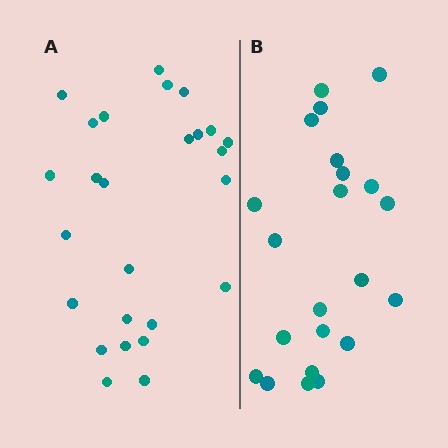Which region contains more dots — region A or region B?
Region A (the left region) has more dots.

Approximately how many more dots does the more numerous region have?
Region A has about 4 more dots than region B.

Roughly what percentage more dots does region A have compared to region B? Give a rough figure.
About 20% more.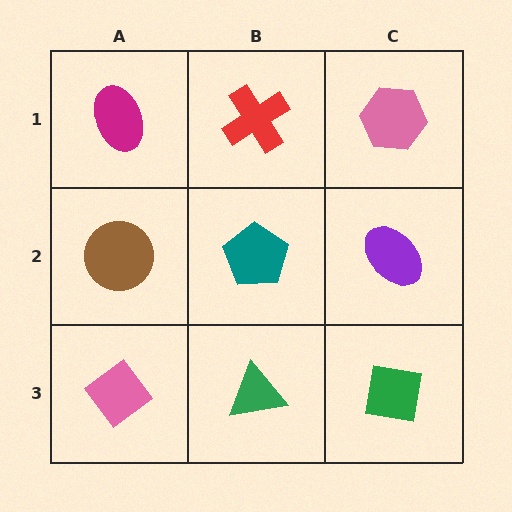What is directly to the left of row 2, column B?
A brown circle.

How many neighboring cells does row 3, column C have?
2.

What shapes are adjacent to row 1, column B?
A teal pentagon (row 2, column B), a magenta ellipse (row 1, column A), a pink hexagon (row 1, column C).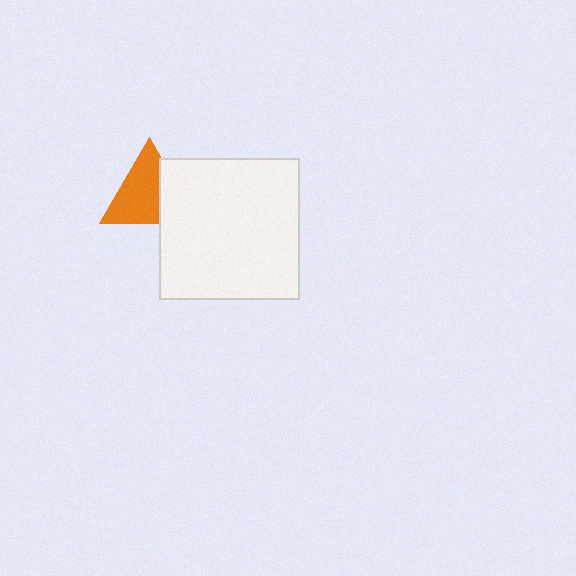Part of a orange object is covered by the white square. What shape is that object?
It is a triangle.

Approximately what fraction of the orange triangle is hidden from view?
Roughly 31% of the orange triangle is hidden behind the white square.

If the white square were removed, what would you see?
You would see the complete orange triangle.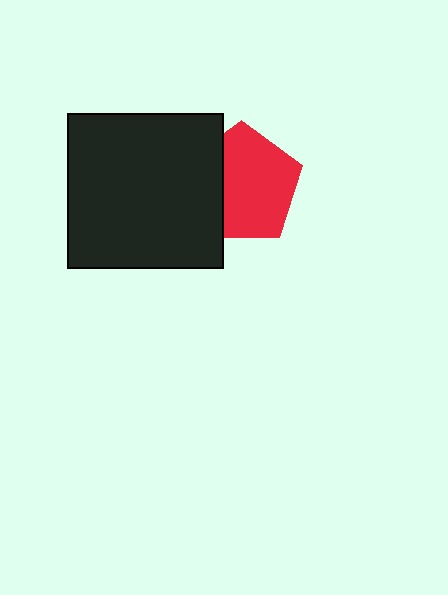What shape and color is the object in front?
The object in front is a black square.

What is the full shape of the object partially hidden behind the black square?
The partially hidden object is a red pentagon.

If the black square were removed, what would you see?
You would see the complete red pentagon.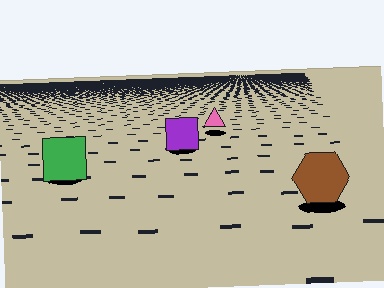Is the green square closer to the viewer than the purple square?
Yes. The green square is closer — you can tell from the texture gradient: the ground texture is coarser near it.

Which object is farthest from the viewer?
The pink triangle is farthest from the viewer. It appears smaller and the ground texture around it is denser.